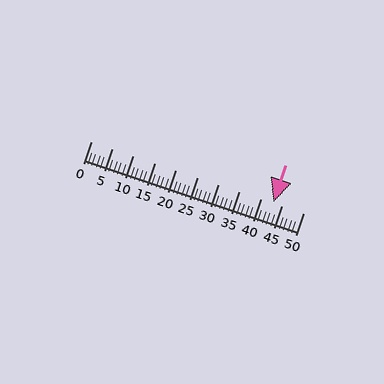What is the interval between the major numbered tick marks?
The major tick marks are spaced 5 units apart.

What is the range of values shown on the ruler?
The ruler shows values from 0 to 50.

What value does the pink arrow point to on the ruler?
The pink arrow points to approximately 43.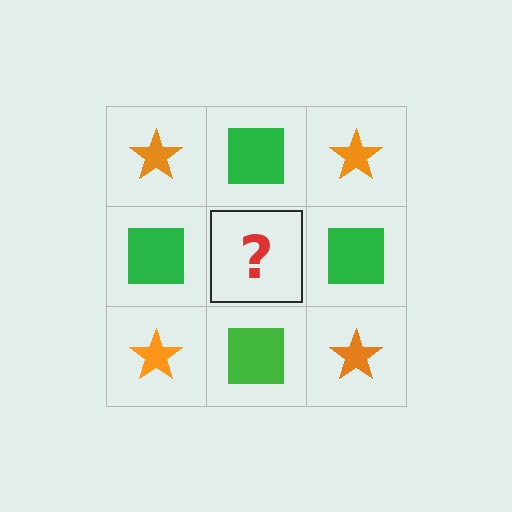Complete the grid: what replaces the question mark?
The question mark should be replaced with an orange star.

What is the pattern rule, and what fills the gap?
The rule is that it alternates orange star and green square in a checkerboard pattern. The gap should be filled with an orange star.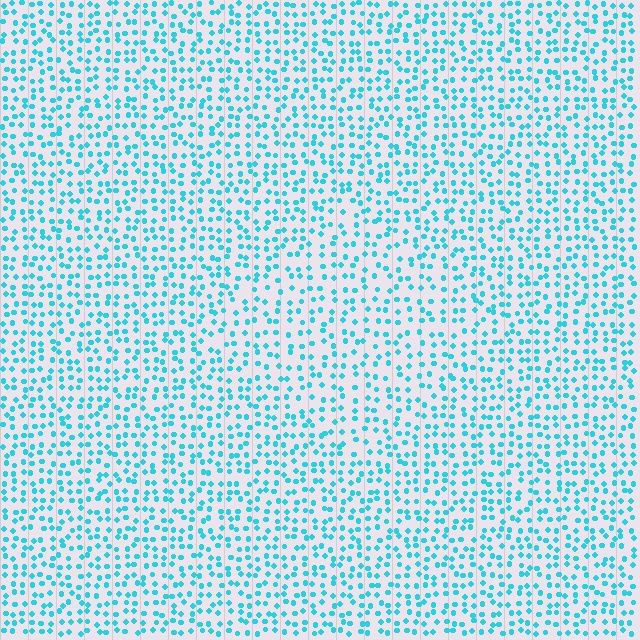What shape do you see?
I see a diamond.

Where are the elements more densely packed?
The elements are more densely packed outside the diamond boundary.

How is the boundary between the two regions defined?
The boundary is defined by a change in element density (approximately 1.4x ratio). All elements are the same color, size, and shape.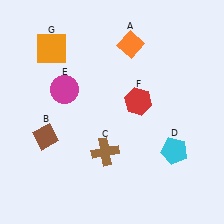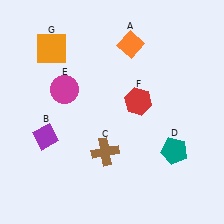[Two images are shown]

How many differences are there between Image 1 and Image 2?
There are 2 differences between the two images.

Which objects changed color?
B changed from brown to purple. D changed from cyan to teal.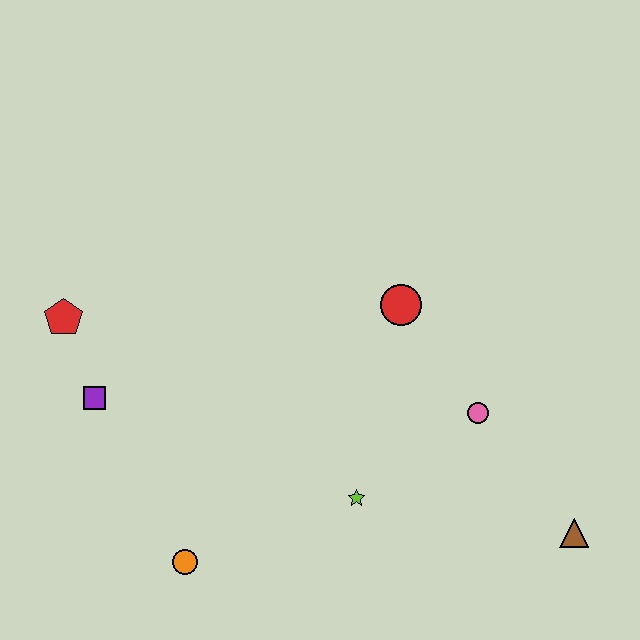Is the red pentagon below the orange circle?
No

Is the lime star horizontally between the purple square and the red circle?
Yes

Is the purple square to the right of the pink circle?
No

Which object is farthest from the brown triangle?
The red pentagon is farthest from the brown triangle.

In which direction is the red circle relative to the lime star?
The red circle is above the lime star.